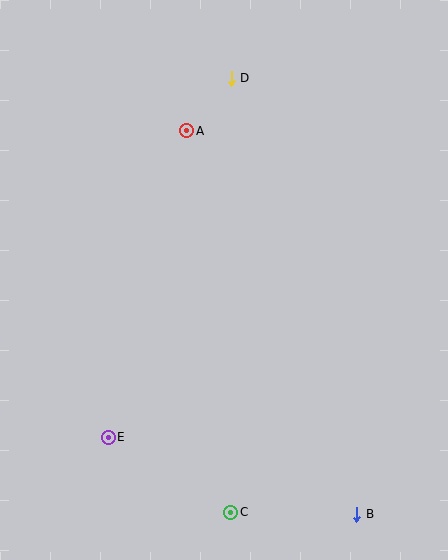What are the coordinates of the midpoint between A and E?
The midpoint between A and E is at (148, 284).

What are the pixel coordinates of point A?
Point A is at (187, 131).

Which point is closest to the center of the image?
Point A at (187, 131) is closest to the center.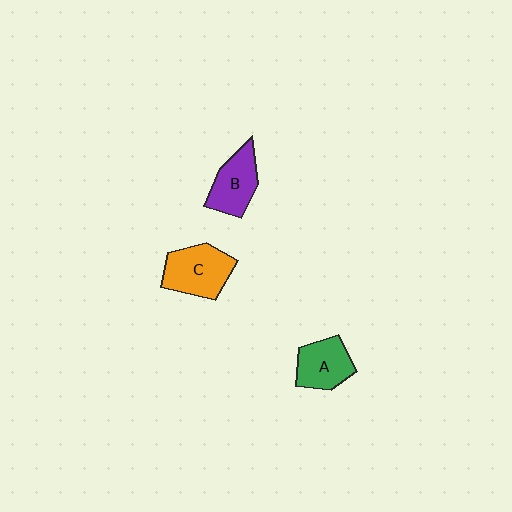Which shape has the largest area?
Shape C (orange).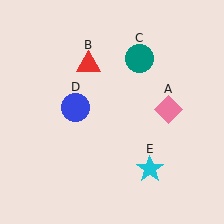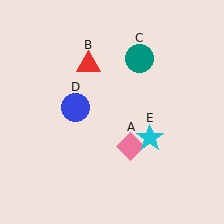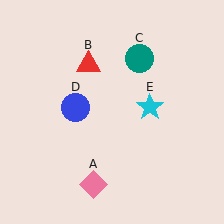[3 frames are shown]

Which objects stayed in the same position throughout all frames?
Red triangle (object B) and teal circle (object C) and blue circle (object D) remained stationary.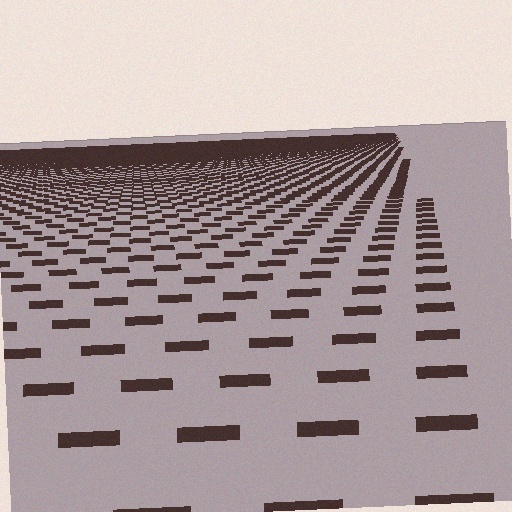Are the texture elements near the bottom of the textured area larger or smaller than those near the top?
Larger. Near the bottom, elements are closer to the viewer and appear at a bigger on-screen size.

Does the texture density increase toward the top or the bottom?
Density increases toward the top.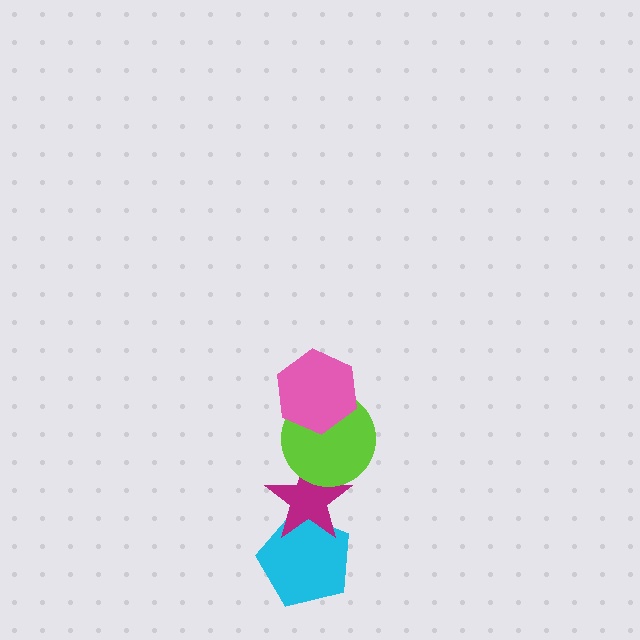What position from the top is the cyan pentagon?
The cyan pentagon is 4th from the top.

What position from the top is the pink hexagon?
The pink hexagon is 1st from the top.